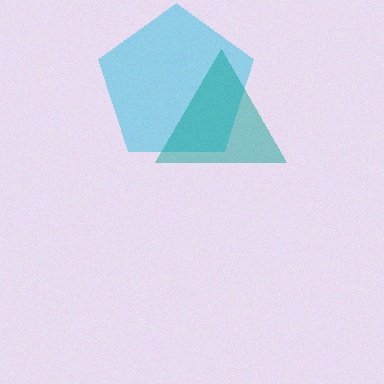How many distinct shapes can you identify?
There are 2 distinct shapes: a cyan pentagon, a teal triangle.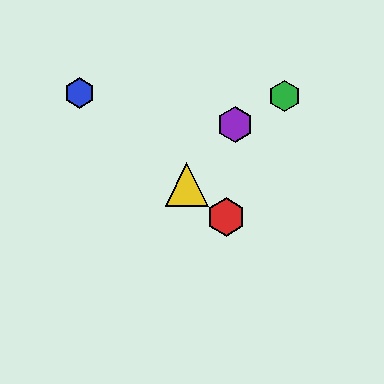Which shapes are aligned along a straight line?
The red hexagon, the blue hexagon, the yellow triangle are aligned along a straight line.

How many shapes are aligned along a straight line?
3 shapes (the red hexagon, the blue hexagon, the yellow triangle) are aligned along a straight line.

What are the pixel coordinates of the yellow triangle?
The yellow triangle is at (187, 184).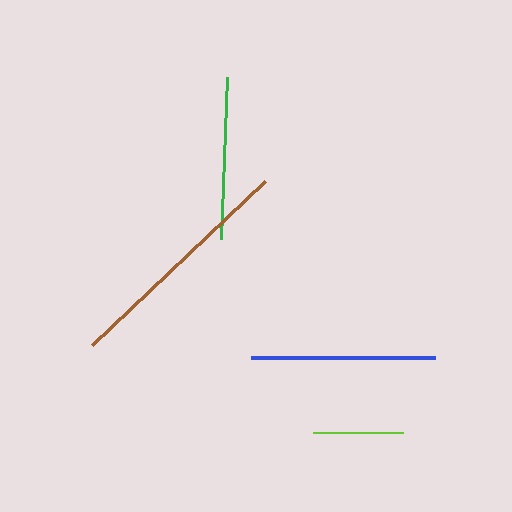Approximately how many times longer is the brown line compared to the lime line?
The brown line is approximately 2.6 times the length of the lime line.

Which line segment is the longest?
The brown line is the longest at approximately 238 pixels.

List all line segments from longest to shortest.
From longest to shortest: brown, blue, green, lime.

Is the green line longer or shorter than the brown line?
The brown line is longer than the green line.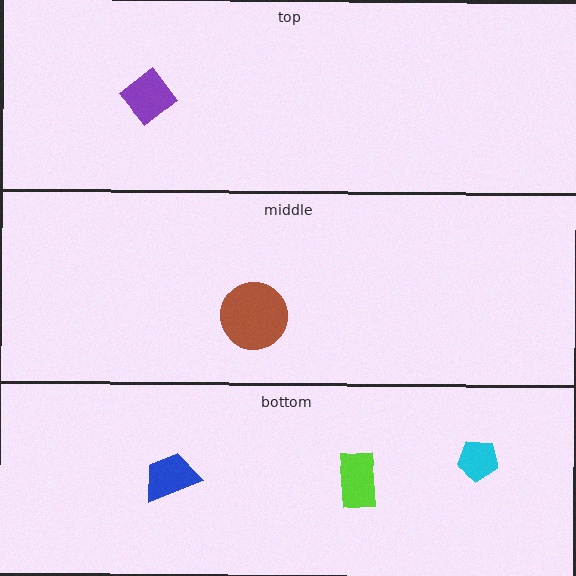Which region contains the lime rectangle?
The bottom region.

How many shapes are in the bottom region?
3.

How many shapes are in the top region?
1.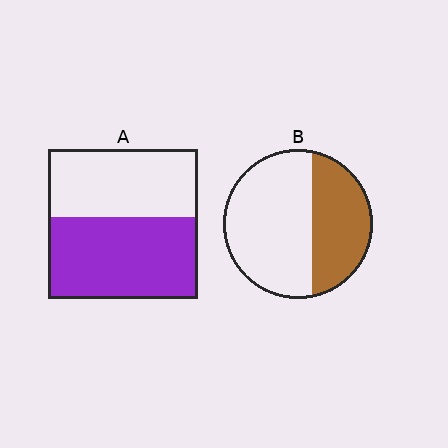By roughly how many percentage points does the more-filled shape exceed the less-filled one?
By roughly 15 percentage points (A over B).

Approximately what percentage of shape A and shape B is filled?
A is approximately 55% and B is approximately 40%.